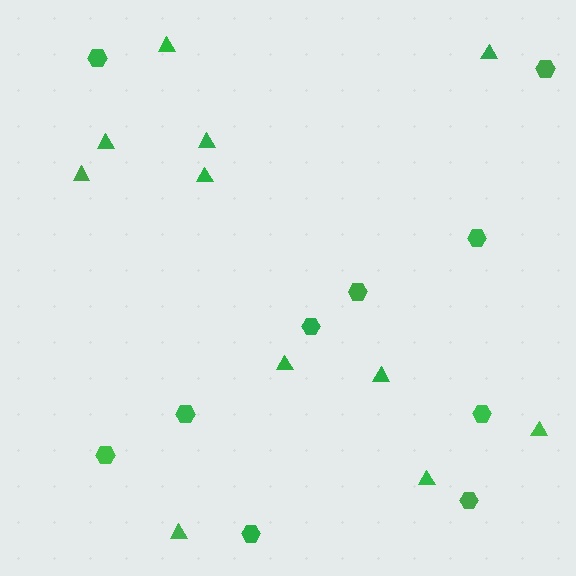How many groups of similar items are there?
There are 2 groups: one group of triangles (11) and one group of hexagons (10).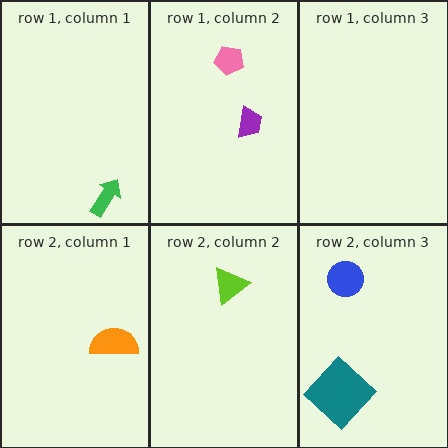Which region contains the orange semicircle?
The row 2, column 1 region.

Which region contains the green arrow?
The row 1, column 1 region.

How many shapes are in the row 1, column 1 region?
1.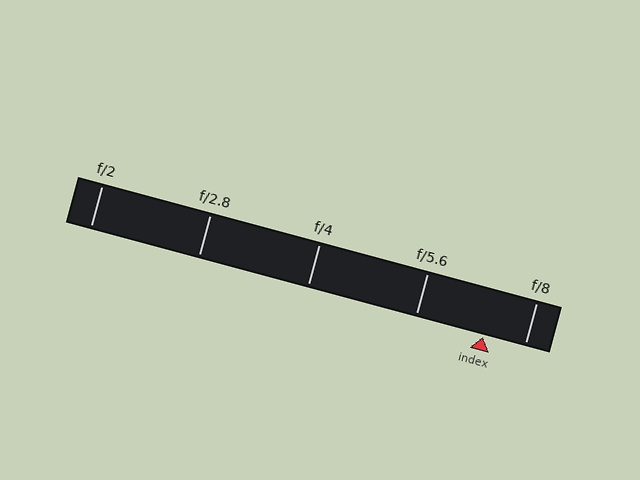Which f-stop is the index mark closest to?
The index mark is closest to f/8.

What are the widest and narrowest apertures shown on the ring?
The widest aperture shown is f/2 and the narrowest is f/8.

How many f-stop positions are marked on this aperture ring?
There are 5 f-stop positions marked.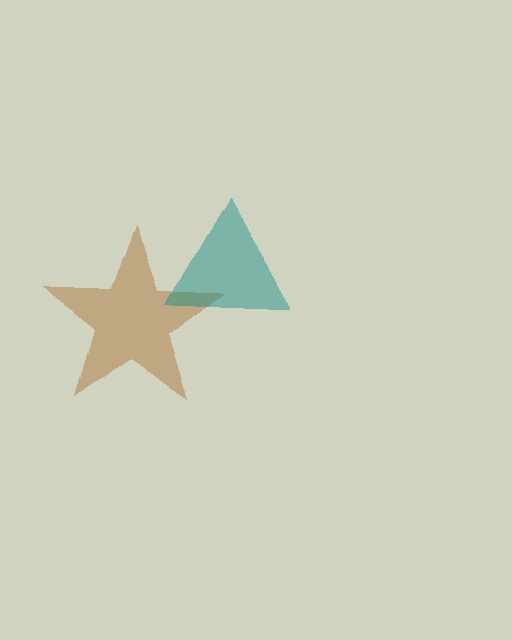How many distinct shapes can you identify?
There are 2 distinct shapes: a brown star, a teal triangle.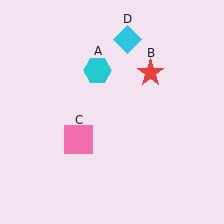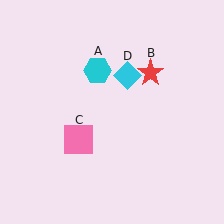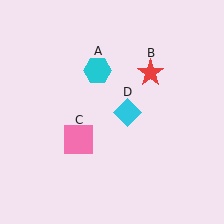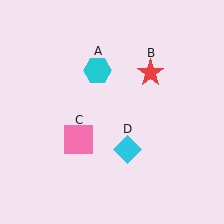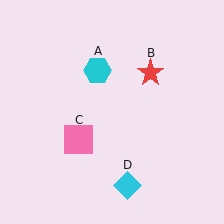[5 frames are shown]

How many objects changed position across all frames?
1 object changed position: cyan diamond (object D).